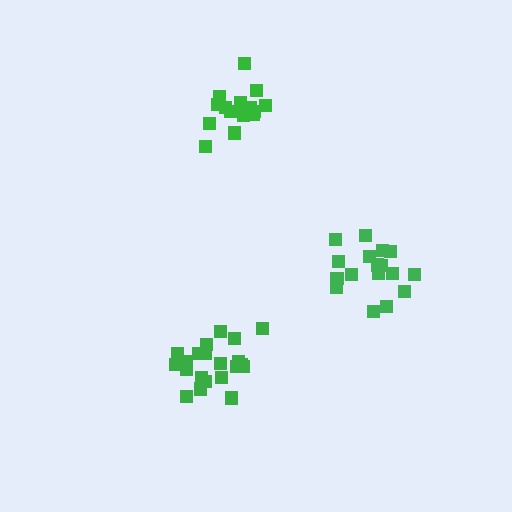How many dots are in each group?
Group 1: 21 dots, Group 2: 16 dots, Group 3: 18 dots (55 total).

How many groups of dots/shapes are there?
There are 3 groups.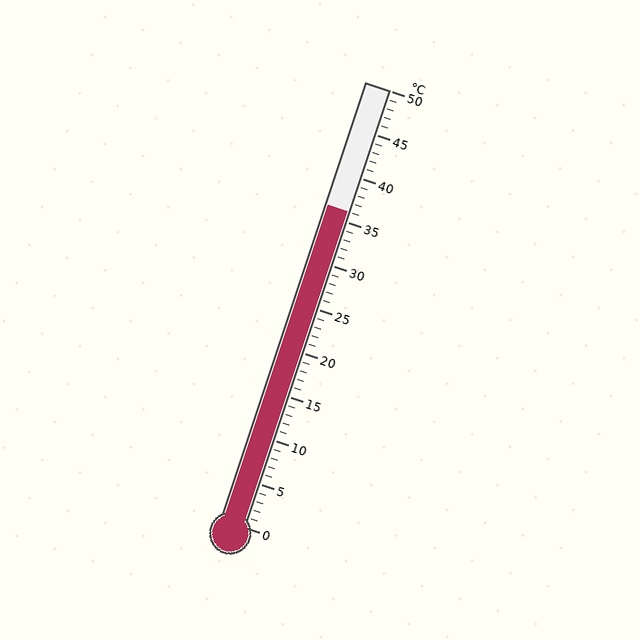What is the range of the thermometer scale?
The thermometer scale ranges from 0°C to 50°C.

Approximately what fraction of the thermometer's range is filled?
The thermometer is filled to approximately 70% of its range.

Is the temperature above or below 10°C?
The temperature is above 10°C.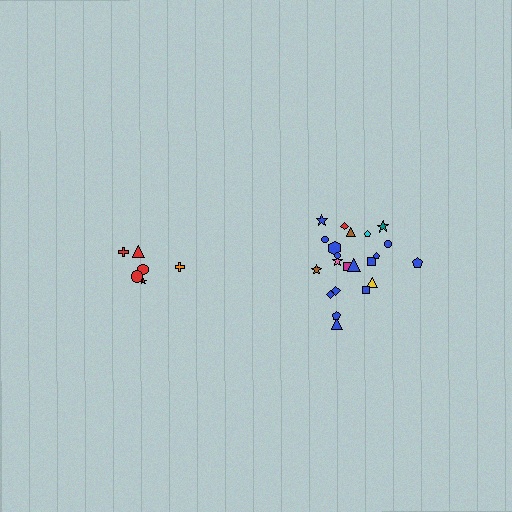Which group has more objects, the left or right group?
The right group.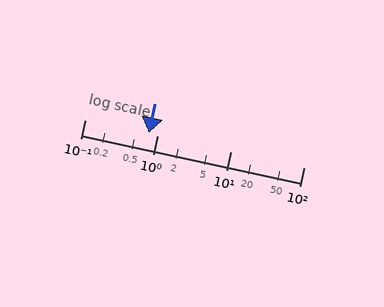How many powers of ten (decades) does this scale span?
The scale spans 3 decades, from 0.1 to 100.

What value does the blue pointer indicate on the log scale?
The pointer indicates approximately 0.76.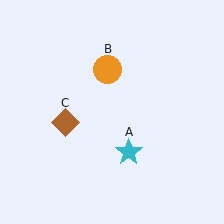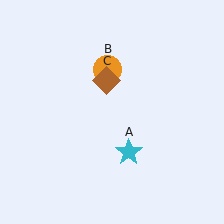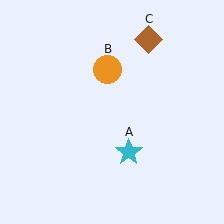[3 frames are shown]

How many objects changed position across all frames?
1 object changed position: brown diamond (object C).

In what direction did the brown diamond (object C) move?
The brown diamond (object C) moved up and to the right.